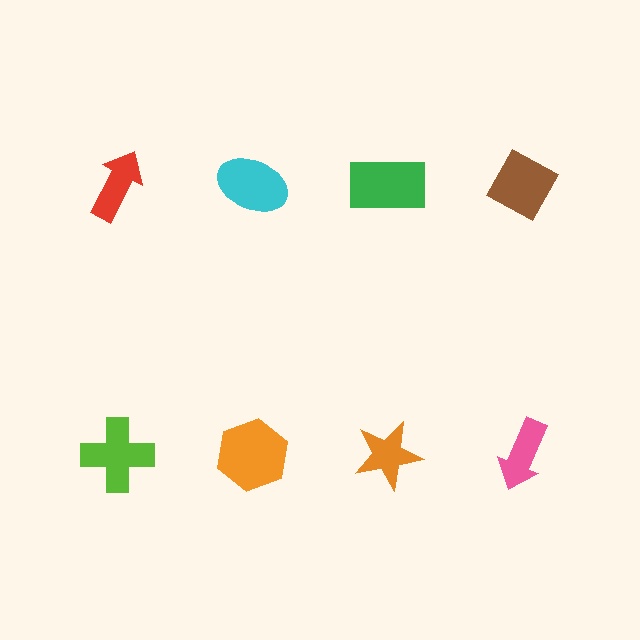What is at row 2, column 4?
A pink arrow.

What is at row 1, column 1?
A red arrow.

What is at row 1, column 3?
A green rectangle.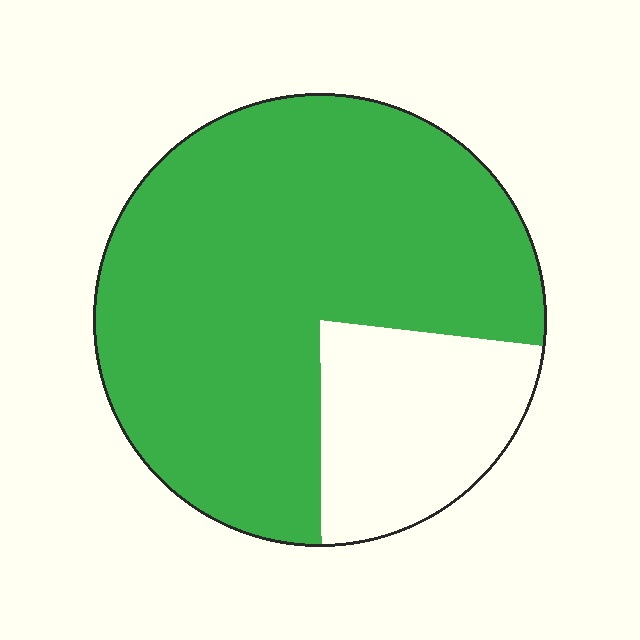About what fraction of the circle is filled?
About three quarters (3/4).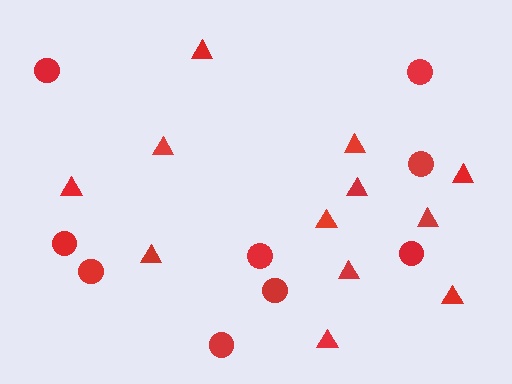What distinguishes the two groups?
There are 2 groups: one group of triangles (12) and one group of circles (9).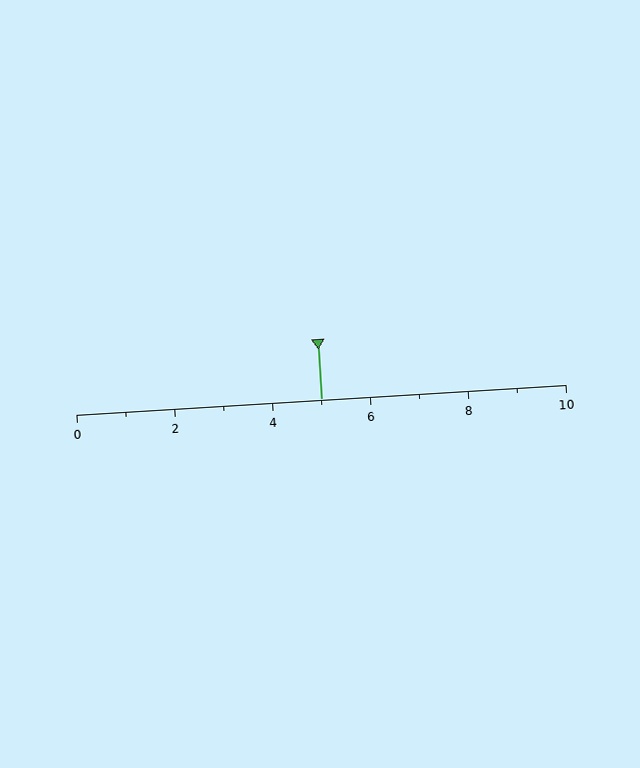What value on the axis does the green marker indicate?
The marker indicates approximately 5.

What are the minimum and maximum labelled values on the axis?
The axis runs from 0 to 10.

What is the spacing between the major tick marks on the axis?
The major ticks are spaced 2 apart.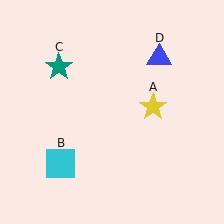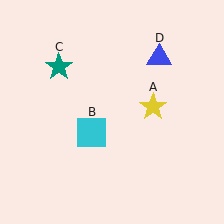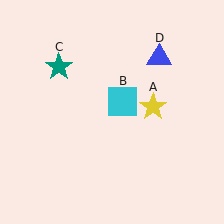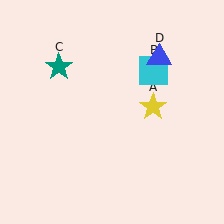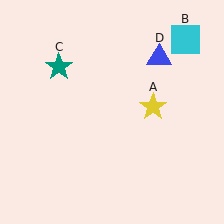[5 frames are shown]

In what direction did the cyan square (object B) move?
The cyan square (object B) moved up and to the right.